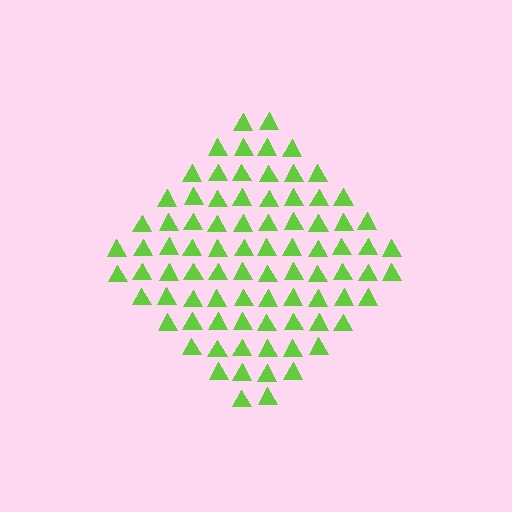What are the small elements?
The small elements are triangles.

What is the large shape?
The large shape is a diamond.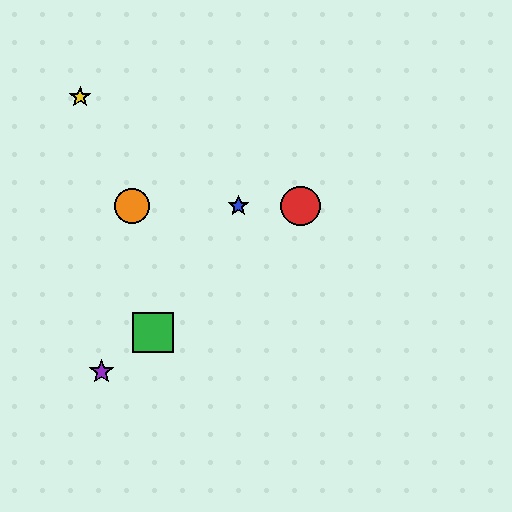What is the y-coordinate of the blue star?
The blue star is at y≈206.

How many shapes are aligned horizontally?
3 shapes (the red circle, the blue star, the orange circle) are aligned horizontally.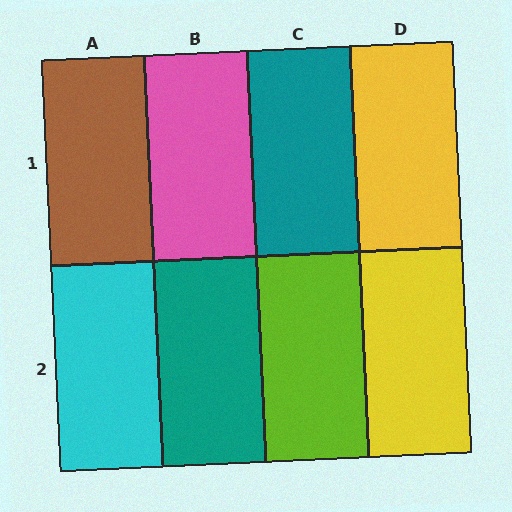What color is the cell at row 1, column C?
Teal.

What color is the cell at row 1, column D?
Yellow.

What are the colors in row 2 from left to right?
Cyan, teal, lime, yellow.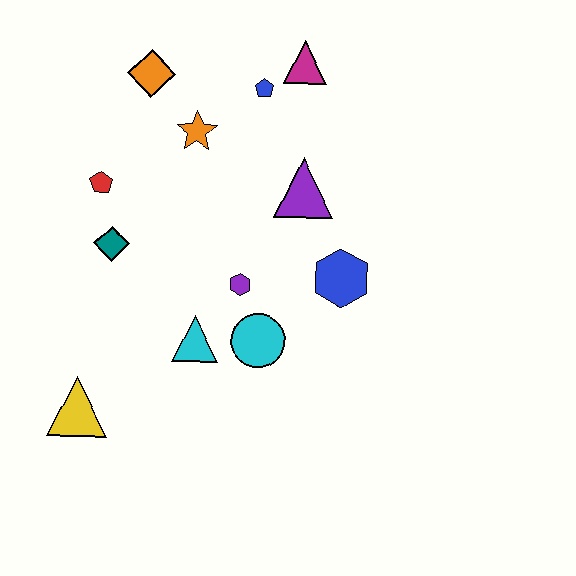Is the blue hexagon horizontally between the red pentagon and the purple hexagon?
No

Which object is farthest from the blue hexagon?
The yellow triangle is farthest from the blue hexagon.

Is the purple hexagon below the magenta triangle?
Yes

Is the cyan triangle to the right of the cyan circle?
No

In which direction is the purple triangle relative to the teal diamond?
The purple triangle is to the right of the teal diamond.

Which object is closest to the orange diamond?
The orange star is closest to the orange diamond.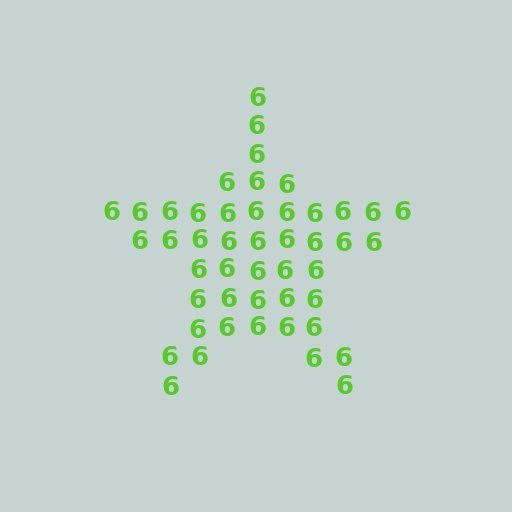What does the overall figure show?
The overall figure shows a star.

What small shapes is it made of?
It is made of small digit 6's.